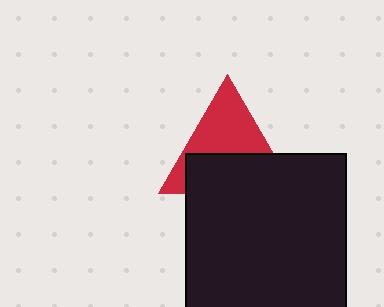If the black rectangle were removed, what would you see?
You would see the complete red triangle.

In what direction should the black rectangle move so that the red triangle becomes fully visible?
The black rectangle should move down. That is the shortest direction to clear the overlap and leave the red triangle fully visible.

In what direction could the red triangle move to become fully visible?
The red triangle could move up. That would shift it out from behind the black rectangle entirely.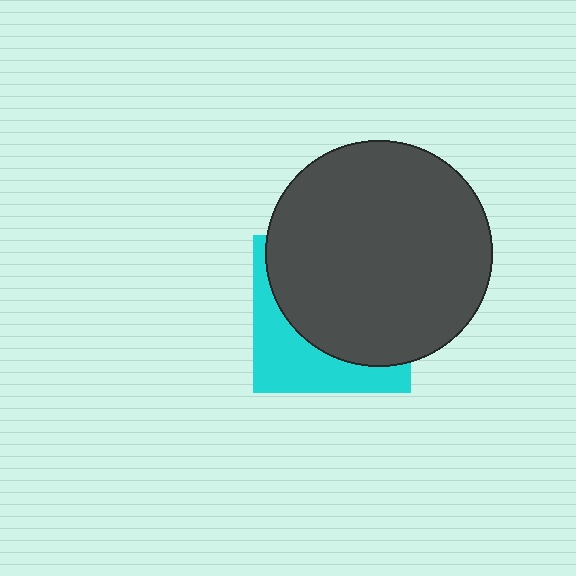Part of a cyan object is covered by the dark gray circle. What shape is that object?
It is a square.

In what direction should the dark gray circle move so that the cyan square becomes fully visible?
The dark gray circle should move toward the upper-right. That is the shortest direction to clear the overlap and leave the cyan square fully visible.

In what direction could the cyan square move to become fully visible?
The cyan square could move toward the lower-left. That would shift it out from behind the dark gray circle entirely.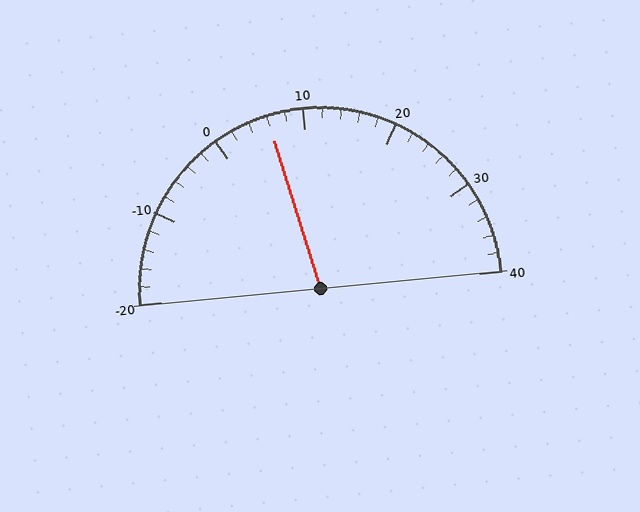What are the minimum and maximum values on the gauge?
The gauge ranges from -20 to 40.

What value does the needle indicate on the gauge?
The needle indicates approximately 6.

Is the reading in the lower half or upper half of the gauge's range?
The reading is in the lower half of the range (-20 to 40).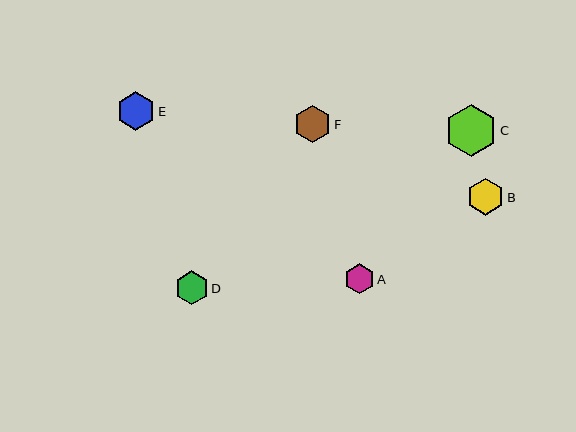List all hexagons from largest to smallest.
From largest to smallest: C, E, F, B, D, A.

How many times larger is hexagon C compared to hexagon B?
Hexagon C is approximately 1.4 times the size of hexagon B.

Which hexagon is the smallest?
Hexagon A is the smallest with a size of approximately 30 pixels.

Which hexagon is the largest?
Hexagon C is the largest with a size of approximately 52 pixels.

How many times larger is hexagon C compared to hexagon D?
Hexagon C is approximately 1.5 times the size of hexagon D.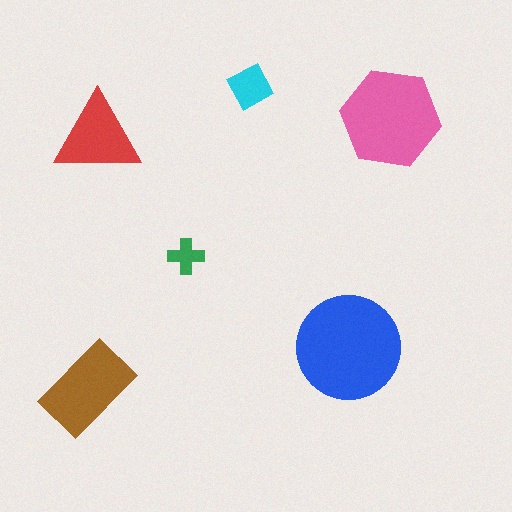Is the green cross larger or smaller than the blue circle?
Smaller.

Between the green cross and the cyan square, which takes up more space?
The cyan square.